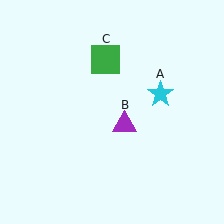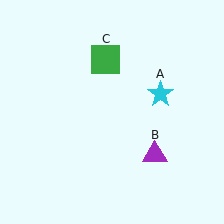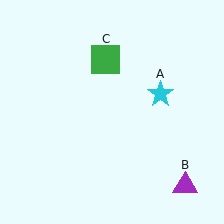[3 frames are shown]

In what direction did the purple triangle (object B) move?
The purple triangle (object B) moved down and to the right.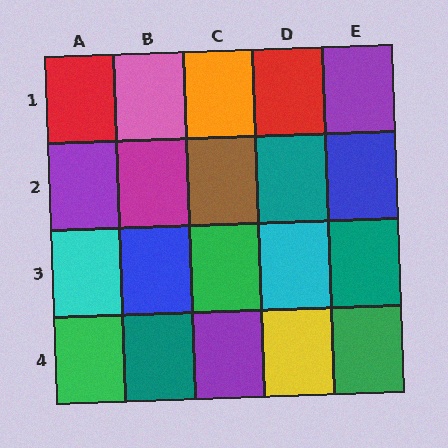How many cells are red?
2 cells are red.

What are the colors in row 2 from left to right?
Purple, magenta, brown, teal, blue.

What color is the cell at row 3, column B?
Blue.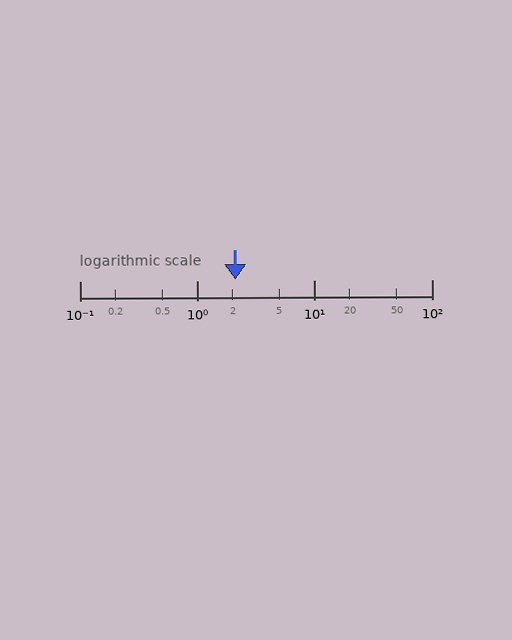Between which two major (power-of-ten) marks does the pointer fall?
The pointer is between 1 and 10.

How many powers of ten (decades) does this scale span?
The scale spans 3 decades, from 0.1 to 100.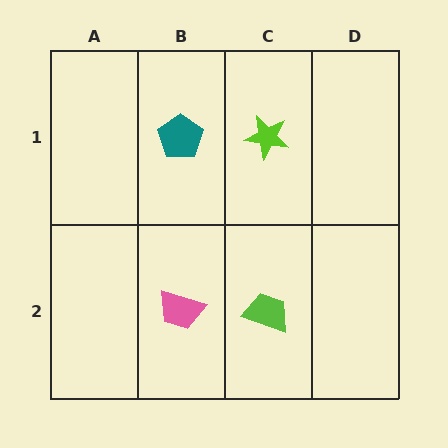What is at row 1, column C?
A lime star.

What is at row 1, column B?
A teal pentagon.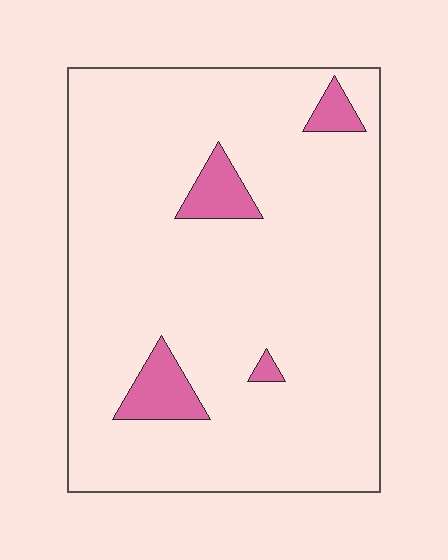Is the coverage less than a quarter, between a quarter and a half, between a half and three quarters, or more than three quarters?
Less than a quarter.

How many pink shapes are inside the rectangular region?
4.